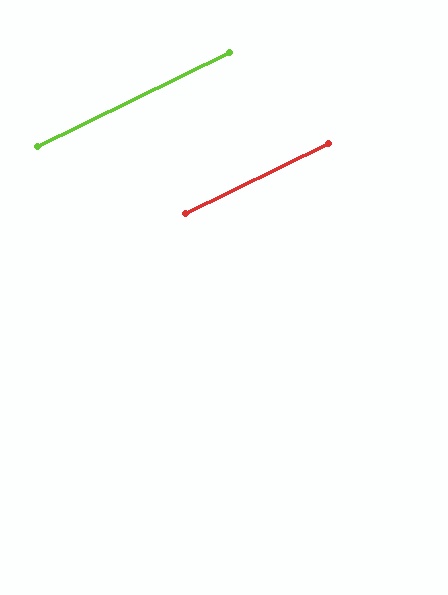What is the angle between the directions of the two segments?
Approximately 0 degrees.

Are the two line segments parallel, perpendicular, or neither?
Parallel — their directions differ by only 0.2°.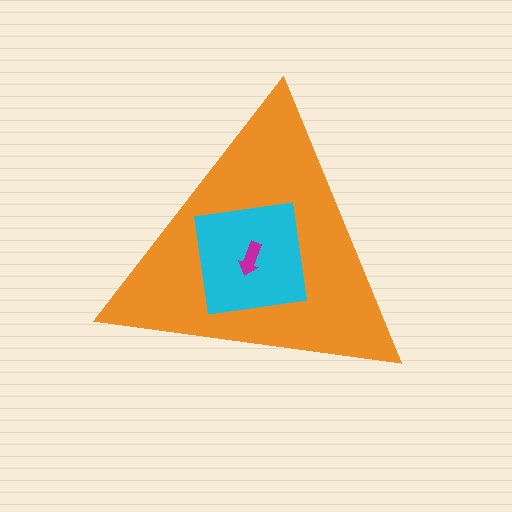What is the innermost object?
The magenta arrow.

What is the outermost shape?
The orange triangle.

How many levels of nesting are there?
3.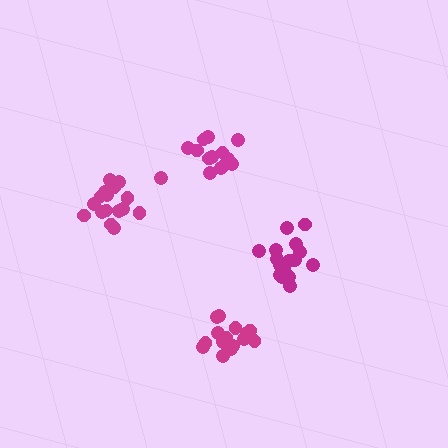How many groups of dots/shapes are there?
There are 4 groups.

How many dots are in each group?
Group 1: 13 dots, Group 2: 16 dots, Group 3: 17 dots, Group 4: 19 dots (65 total).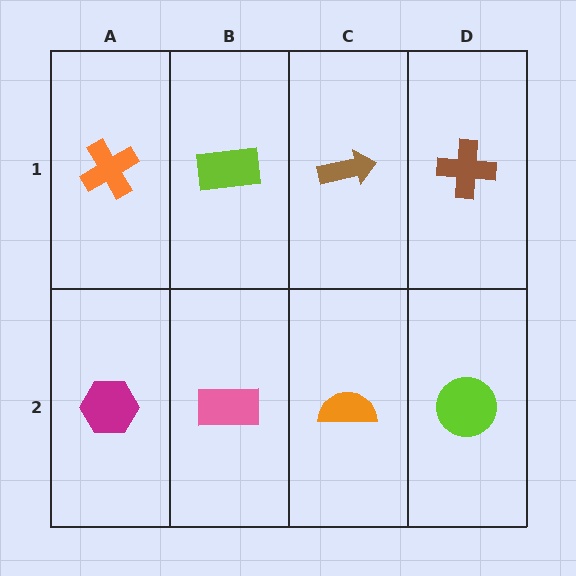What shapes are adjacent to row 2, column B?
A lime rectangle (row 1, column B), a magenta hexagon (row 2, column A), an orange semicircle (row 2, column C).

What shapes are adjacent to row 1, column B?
A pink rectangle (row 2, column B), an orange cross (row 1, column A), a brown arrow (row 1, column C).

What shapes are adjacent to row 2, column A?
An orange cross (row 1, column A), a pink rectangle (row 2, column B).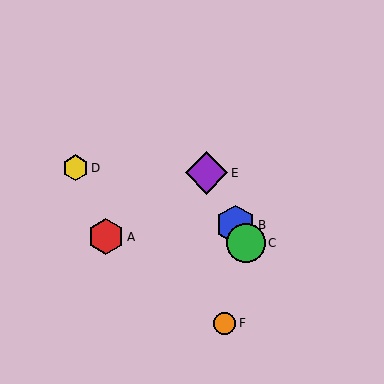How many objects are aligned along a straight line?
3 objects (B, C, E) are aligned along a straight line.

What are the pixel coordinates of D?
Object D is at (75, 168).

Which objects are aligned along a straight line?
Objects B, C, E are aligned along a straight line.